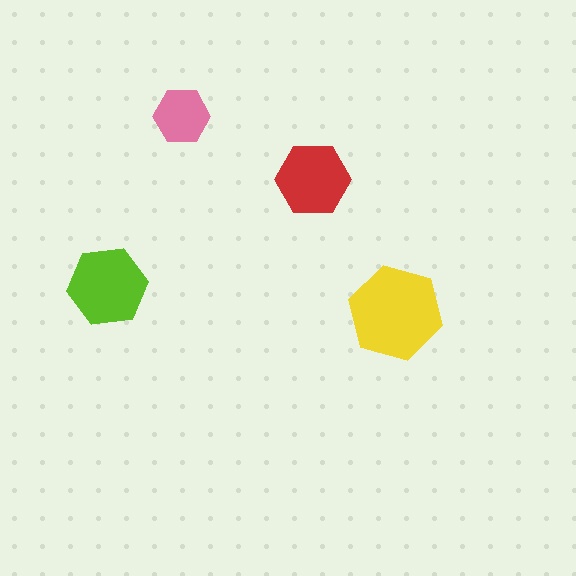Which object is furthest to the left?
The lime hexagon is leftmost.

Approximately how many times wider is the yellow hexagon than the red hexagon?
About 1.5 times wider.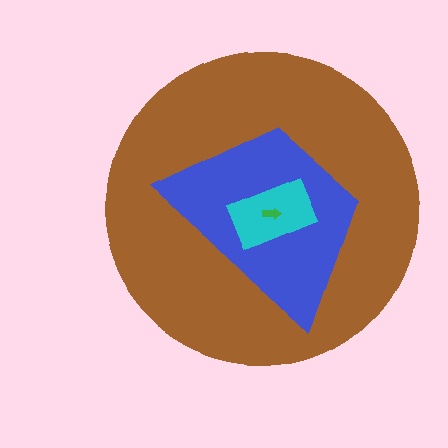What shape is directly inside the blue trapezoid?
The cyan rectangle.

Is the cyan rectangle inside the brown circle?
Yes.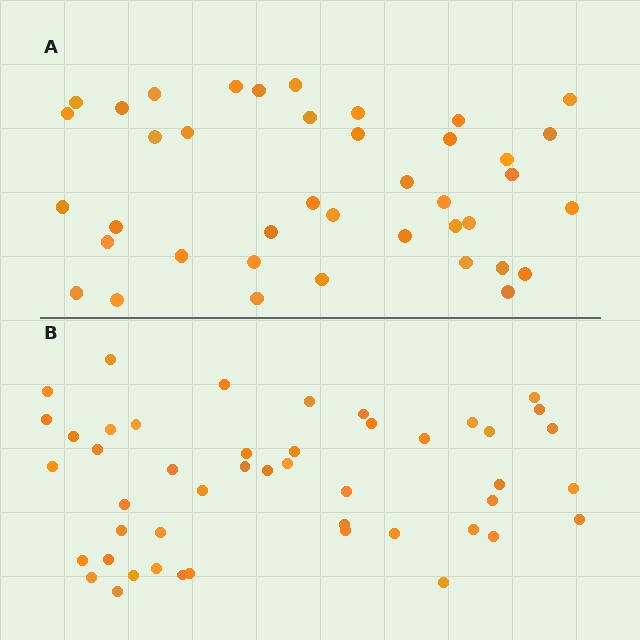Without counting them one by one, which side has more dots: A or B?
Region B (the bottom region) has more dots.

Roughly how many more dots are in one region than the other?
Region B has roughly 8 or so more dots than region A.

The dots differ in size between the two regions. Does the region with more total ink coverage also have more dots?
No. Region A has more total ink coverage because its dots are larger, but region B actually contains more individual dots. Total area can be misleading — the number of items is what matters here.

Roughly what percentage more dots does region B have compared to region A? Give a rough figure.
About 20% more.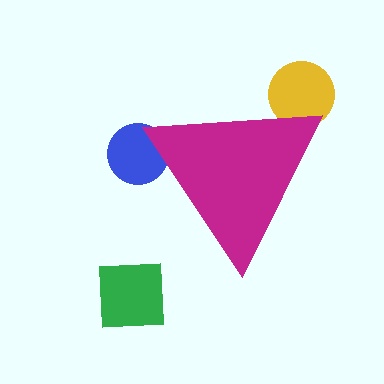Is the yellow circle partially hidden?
Yes, the yellow circle is partially hidden behind the magenta triangle.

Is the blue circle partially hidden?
Yes, the blue circle is partially hidden behind the magenta triangle.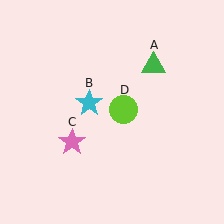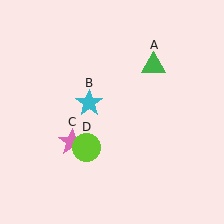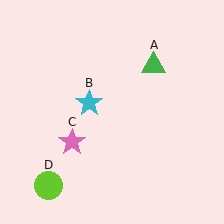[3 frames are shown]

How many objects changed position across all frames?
1 object changed position: lime circle (object D).